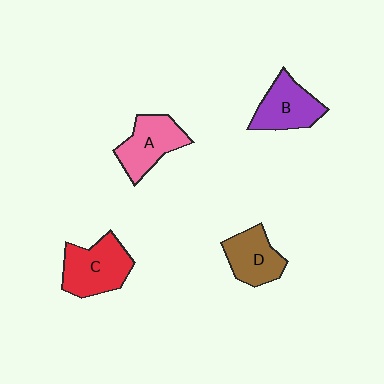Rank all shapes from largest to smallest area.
From largest to smallest: C (red), A (pink), B (purple), D (brown).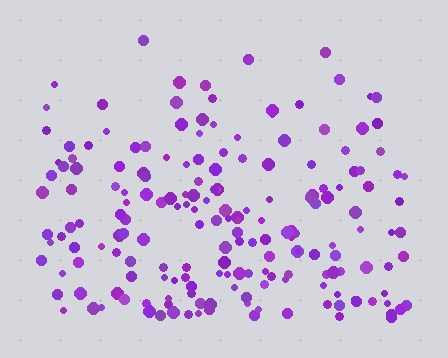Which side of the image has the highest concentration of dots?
The bottom.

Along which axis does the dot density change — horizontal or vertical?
Vertical.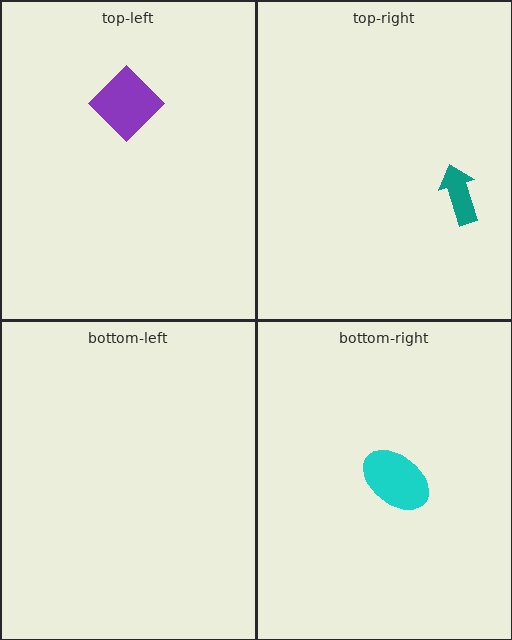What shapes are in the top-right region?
The teal arrow.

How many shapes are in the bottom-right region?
1.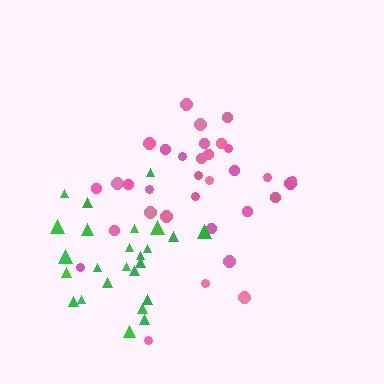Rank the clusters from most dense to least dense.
green, pink.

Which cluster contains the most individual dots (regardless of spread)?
Pink (33).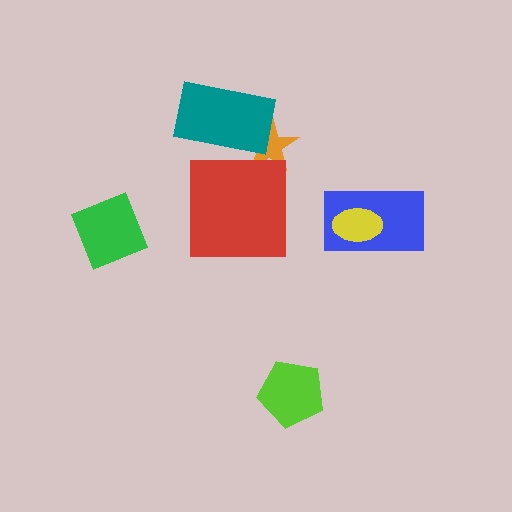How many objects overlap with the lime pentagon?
0 objects overlap with the lime pentagon.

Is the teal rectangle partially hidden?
No, no other shape covers it.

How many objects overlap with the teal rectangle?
1 object overlaps with the teal rectangle.